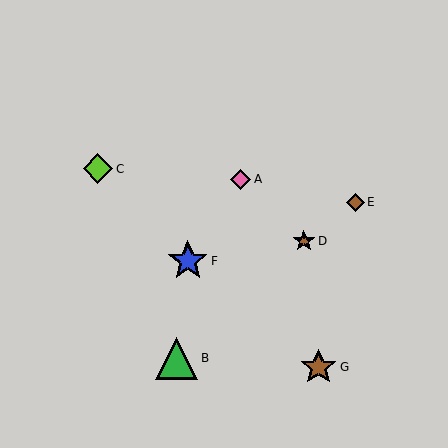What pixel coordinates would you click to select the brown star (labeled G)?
Click at (318, 367) to select the brown star G.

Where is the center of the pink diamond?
The center of the pink diamond is at (241, 179).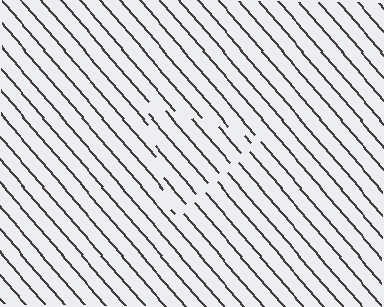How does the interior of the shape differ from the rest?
The interior of the shape contains the same grating, shifted by half a period — the contour is defined by the phase discontinuity where line-ends from the inner and outer gratings abut.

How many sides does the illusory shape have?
3 sides — the line-ends trace a triangle.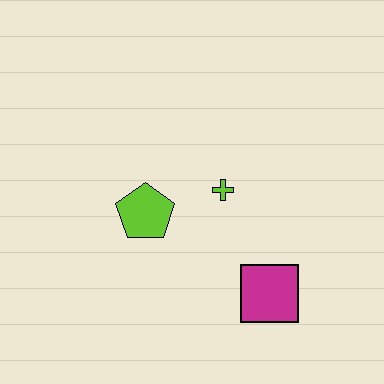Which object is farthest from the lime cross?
The magenta square is farthest from the lime cross.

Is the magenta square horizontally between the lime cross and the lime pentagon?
No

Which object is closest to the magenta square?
The lime cross is closest to the magenta square.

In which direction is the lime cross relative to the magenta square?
The lime cross is above the magenta square.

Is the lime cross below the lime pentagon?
No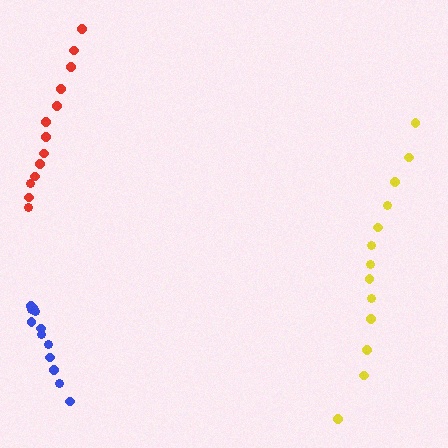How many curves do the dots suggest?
There are 3 distinct paths.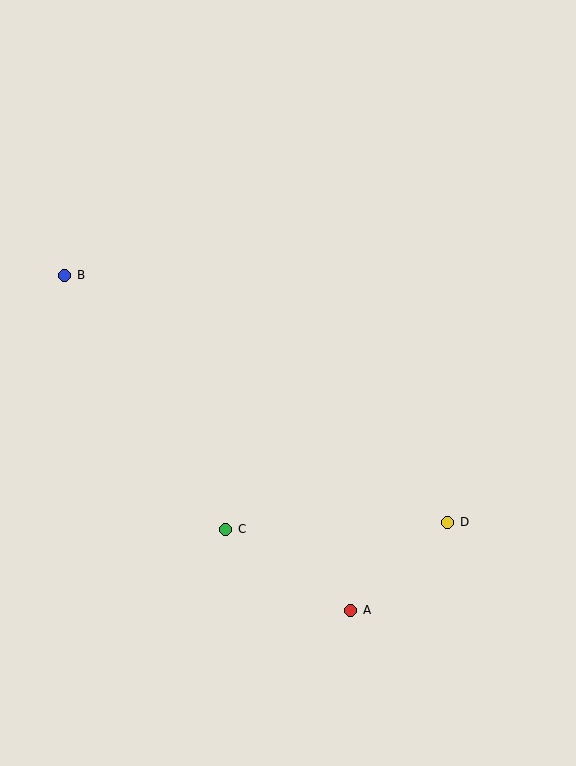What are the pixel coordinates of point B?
Point B is at (65, 275).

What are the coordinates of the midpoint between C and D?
The midpoint between C and D is at (337, 526).